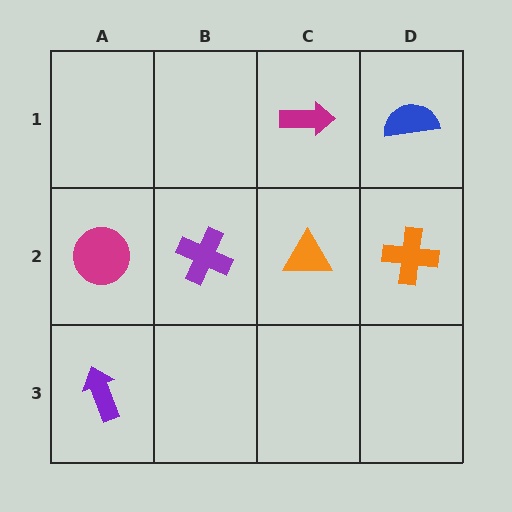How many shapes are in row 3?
1 shape.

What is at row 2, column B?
A purple cross.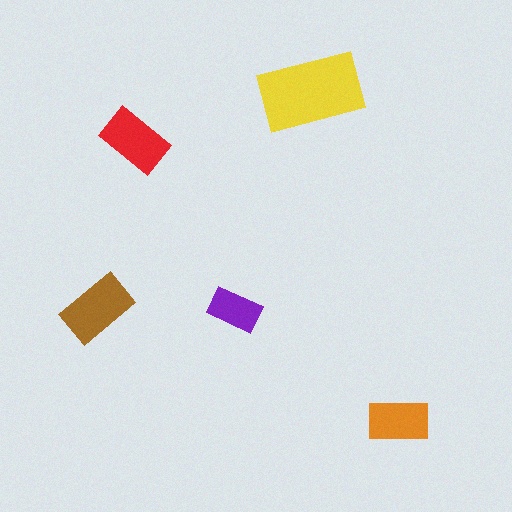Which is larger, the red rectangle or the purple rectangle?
The red one.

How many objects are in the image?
There are 5 objects in the image.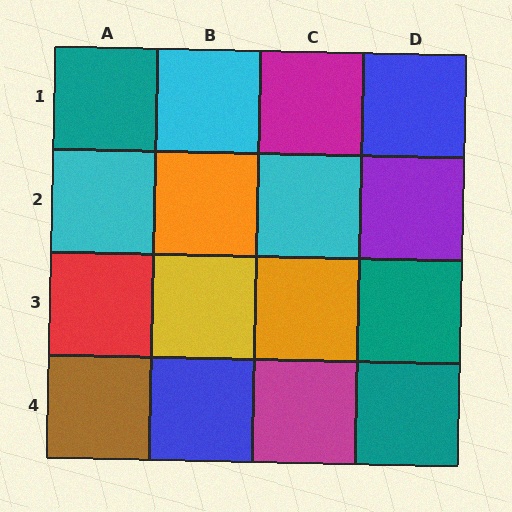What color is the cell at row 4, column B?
Blue.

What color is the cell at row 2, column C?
Cyan.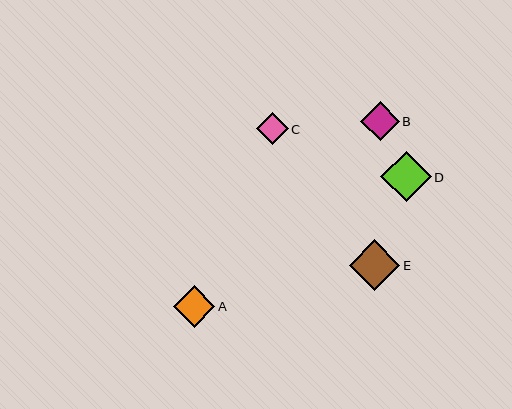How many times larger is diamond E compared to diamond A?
Diamond E is approximately 1.2 times the size of diamond A.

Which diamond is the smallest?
Diamond C is the smallest with a size of approximately 32 pixels.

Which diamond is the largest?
Diamond D is the largest with a size of approximately 51 pixels.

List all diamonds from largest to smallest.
From largest to smallest: D, E, A, B, C.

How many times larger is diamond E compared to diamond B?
Diamond E is approximately 1.3 times the size of diamond B.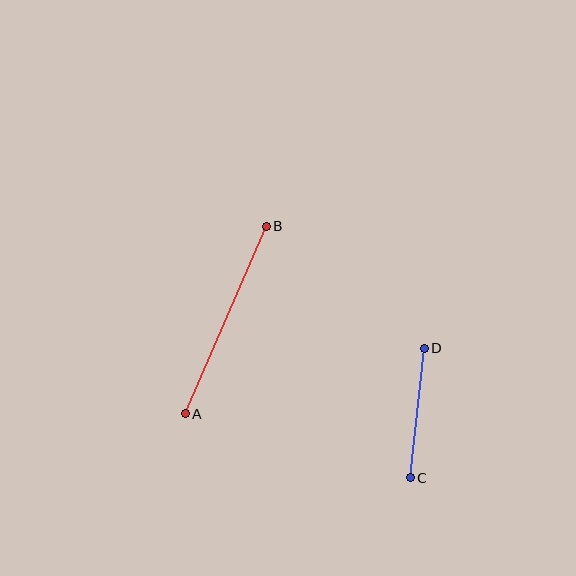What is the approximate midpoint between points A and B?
The midpoint is at approximately (226, 320) pixels.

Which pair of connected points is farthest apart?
Points A and B are farthest apart.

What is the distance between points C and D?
The distance is approximately 130 pixels.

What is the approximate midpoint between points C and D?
The midpoint is at approximately (417, 413) pixels.